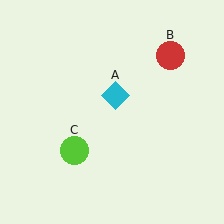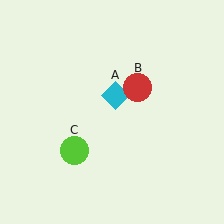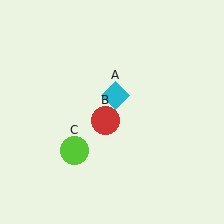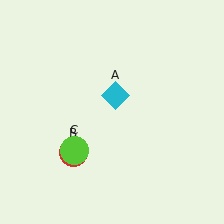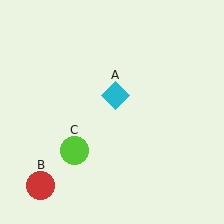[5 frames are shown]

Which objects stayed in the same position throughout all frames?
Cyan diamond (object A) and lime circle (object C) remained stationary.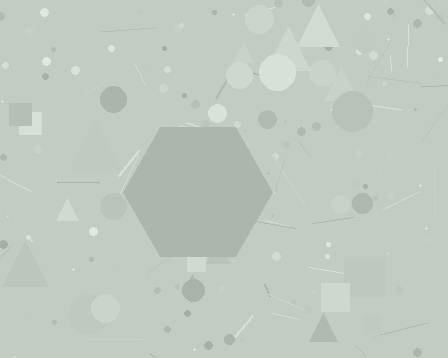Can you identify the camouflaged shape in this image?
The camouflaged shape is a hexagon.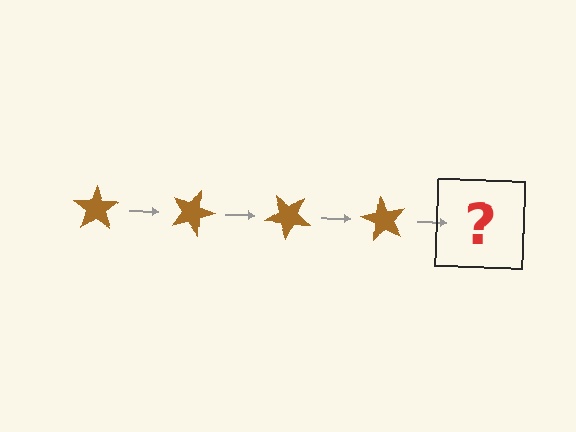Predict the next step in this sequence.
The next step is a brown star rotated 80 degrees.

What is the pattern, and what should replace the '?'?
The pattern is that the star rotates 20 degrees each step. The '?' should be a brown star rotated 80 degrees.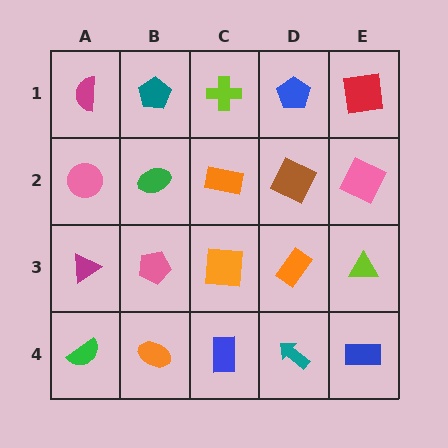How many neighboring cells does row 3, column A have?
3.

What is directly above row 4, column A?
A magenta triangle.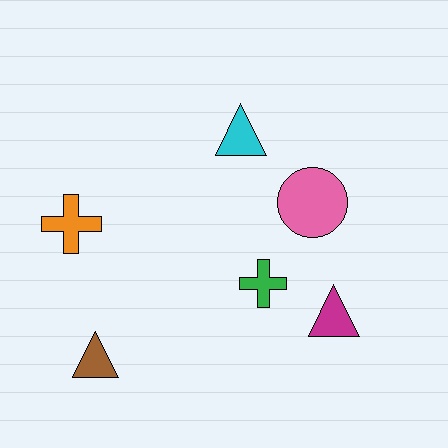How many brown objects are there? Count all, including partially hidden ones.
There is 1 brown object.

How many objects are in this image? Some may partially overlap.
There are 6 objects.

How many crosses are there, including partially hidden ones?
There are 2 crosses.